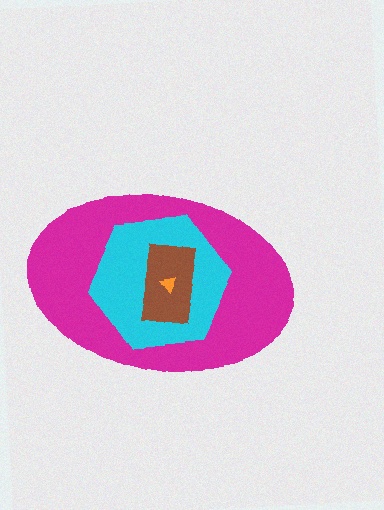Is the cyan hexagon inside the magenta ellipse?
Yes.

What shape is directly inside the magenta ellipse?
The cyan hexagon.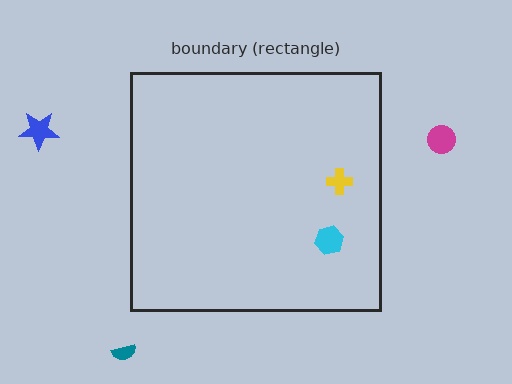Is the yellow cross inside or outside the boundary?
Inside.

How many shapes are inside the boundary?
2 inside, 3 outside.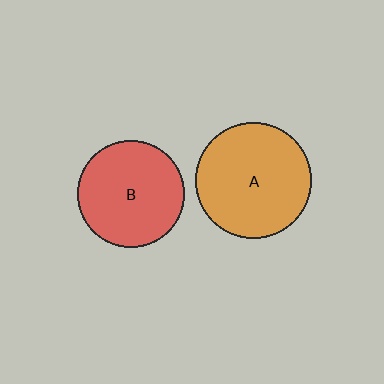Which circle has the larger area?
Circle A (orange).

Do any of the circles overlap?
No, none of the circles overlap.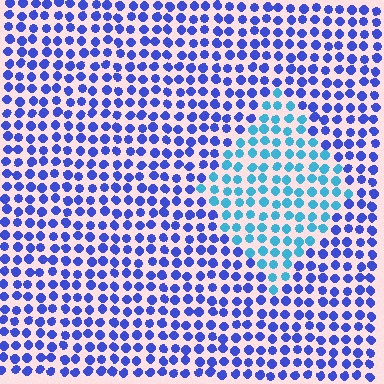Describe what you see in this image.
The image is filled with small blue elements in a uniform arrangement. A diamond-shaped region is visible where the elements are tinted to a slightly different hue, forming a subtle color boundary.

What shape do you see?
I see a diamond.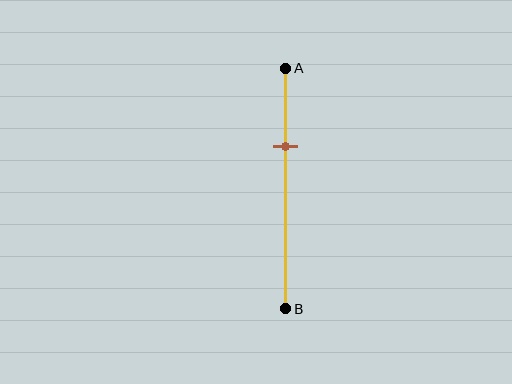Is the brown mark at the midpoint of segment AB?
No, the mark is at about 35% from A, not at the 50% midpoint.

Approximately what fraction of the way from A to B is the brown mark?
The brown mark is approximately 35% of the way from A to B.